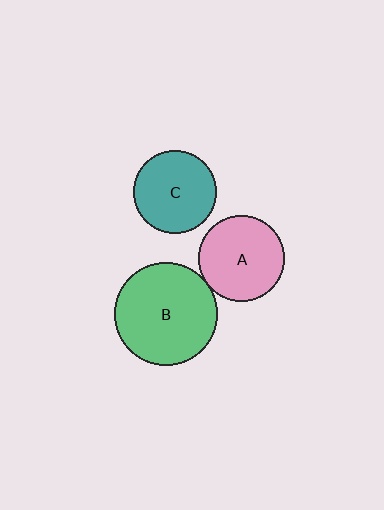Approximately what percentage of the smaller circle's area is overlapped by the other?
Approximately 5%.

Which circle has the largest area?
Circle B (green).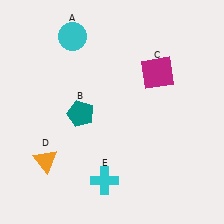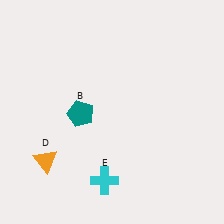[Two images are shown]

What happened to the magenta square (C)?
The magenta square (C) was removed in Image 2. It was in the top-right area of Image 1.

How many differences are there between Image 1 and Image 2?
There are 2 differences between the two images.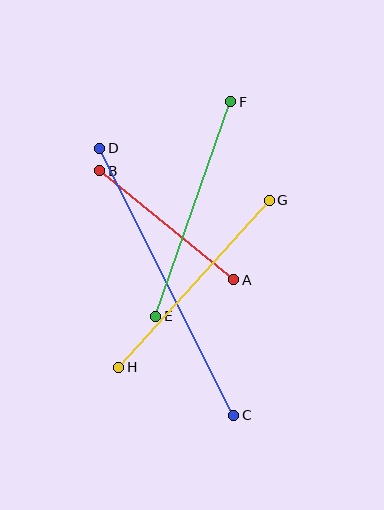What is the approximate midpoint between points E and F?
The midpoint is at approximately (193, 209) pixels.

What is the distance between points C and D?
The distance is approximately 299 pixels.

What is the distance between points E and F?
The distance is approximately 227 pixels.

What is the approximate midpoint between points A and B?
The midpoint is at approximately (167, 225) pixels.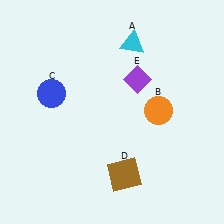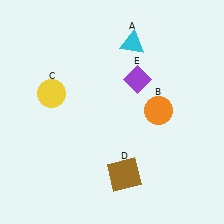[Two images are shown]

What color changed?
The circle (C) changed from blue in Image 1 to yellow in Image 2.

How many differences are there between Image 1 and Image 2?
There is 1 difference between the two images.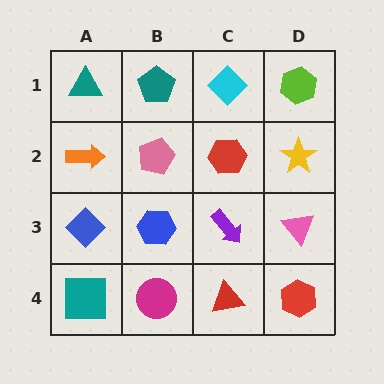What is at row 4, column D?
A red hexagon.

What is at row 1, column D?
A lime hexagon.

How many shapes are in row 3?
4 shapes.